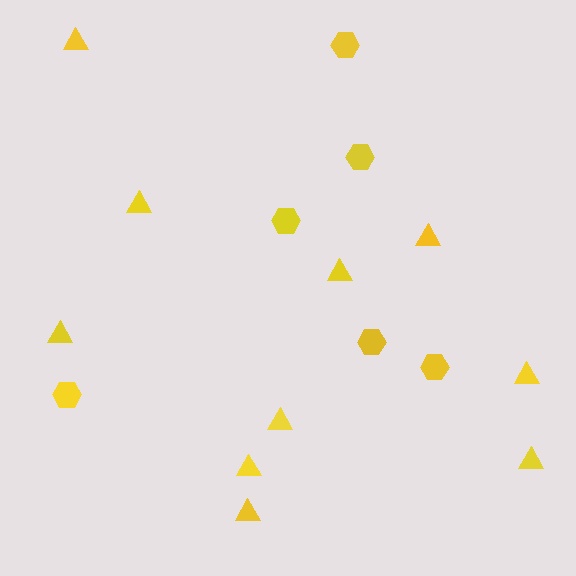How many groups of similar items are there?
There are 2 groups: one group of hexagons (6) and one group of triangles (10).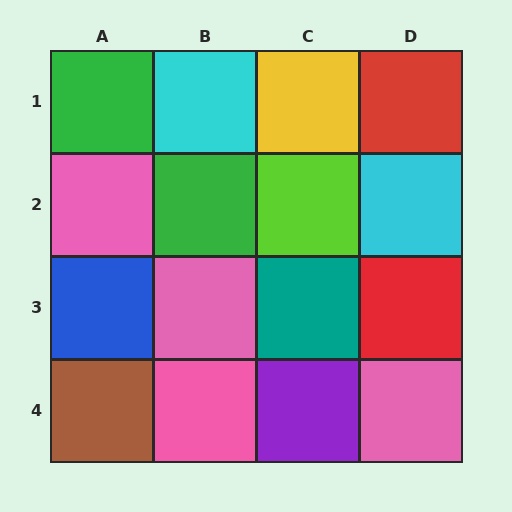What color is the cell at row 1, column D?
Red.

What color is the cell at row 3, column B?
Pink.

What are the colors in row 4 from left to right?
Brown, pink, purple, pink.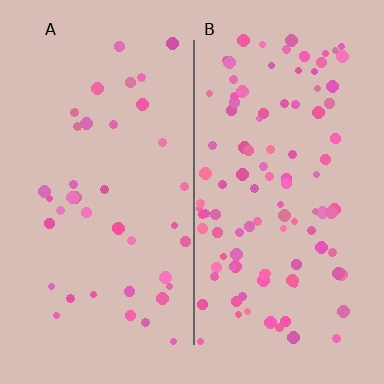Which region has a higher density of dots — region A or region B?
B (the right).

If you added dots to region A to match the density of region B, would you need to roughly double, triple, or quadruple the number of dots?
Approximately double.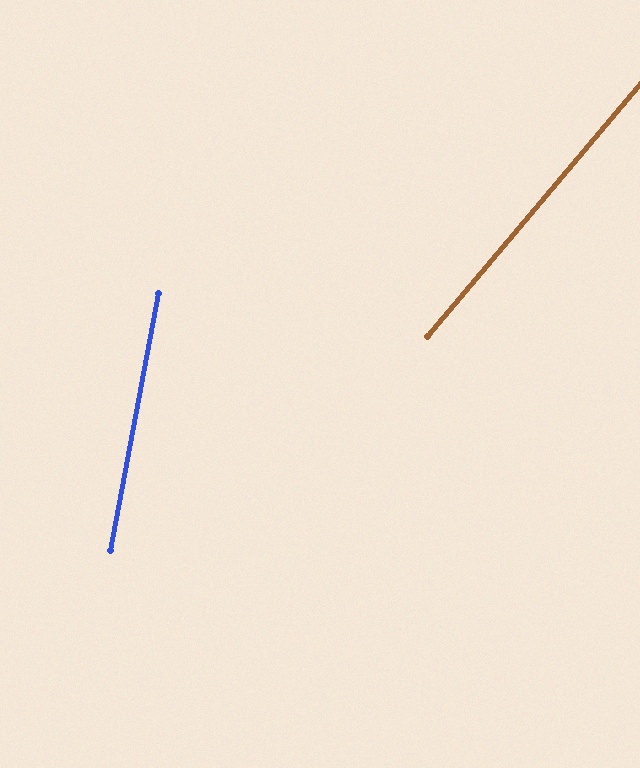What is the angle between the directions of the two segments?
Approximately 30 degrees.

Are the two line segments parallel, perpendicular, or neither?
Neither parallel nor perpendicular — they differ by about 30°.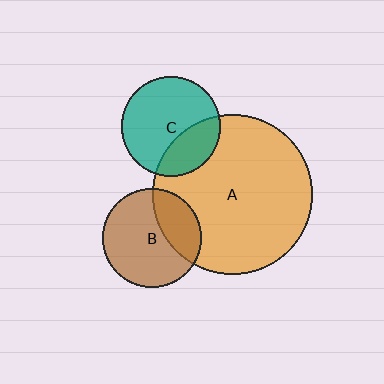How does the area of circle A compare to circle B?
Approximately 2.6 times.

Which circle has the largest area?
Circle A (orange).